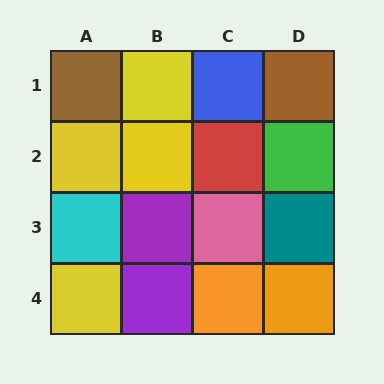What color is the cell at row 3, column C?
Pink.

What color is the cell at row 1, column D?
Brown.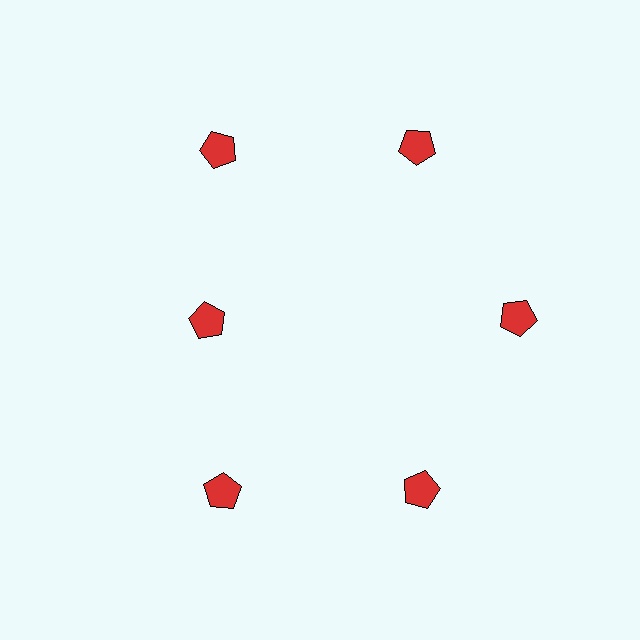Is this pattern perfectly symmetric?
No. The 6 red pentagons are arranged in a ring, but one element near the 9 o'clock position is pulled inward toward the center, breaking the 6-fold rotational symmetry.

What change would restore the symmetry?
The symmetry would be restored by moving it outward, back onto the ring so that all 6 pentagons sit at equal angles and equal distance from the center.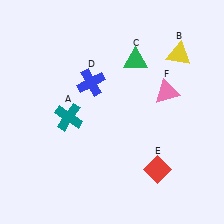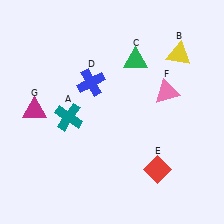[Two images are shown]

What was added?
A magenta triangle (G) was added in Image 2.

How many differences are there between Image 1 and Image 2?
There is 1 difference between the two images.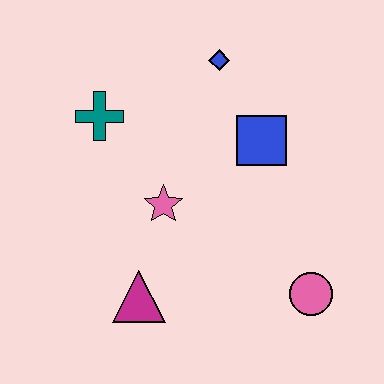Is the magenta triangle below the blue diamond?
Yes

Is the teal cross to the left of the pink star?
Yes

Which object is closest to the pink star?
The magenta triangle is closest to the pink star.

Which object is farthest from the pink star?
The pink circle is farthest from the pink star.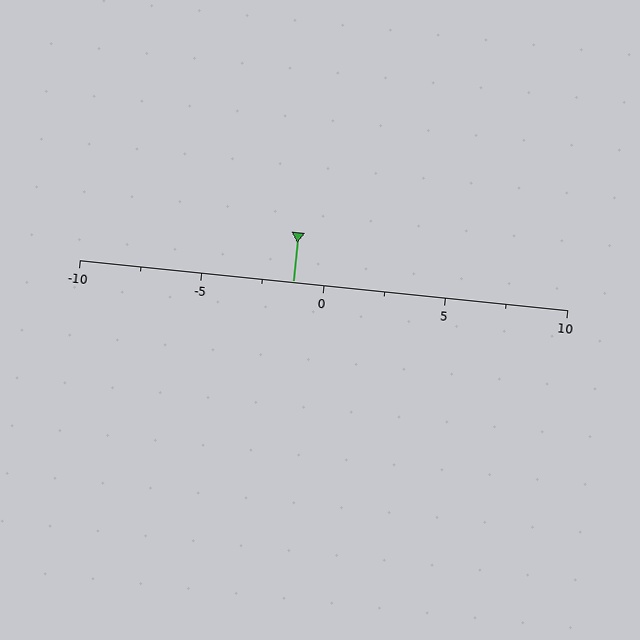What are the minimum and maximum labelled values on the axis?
The axis runs from -10 to 10.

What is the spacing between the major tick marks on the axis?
The major ticks are spaced 5 apart.